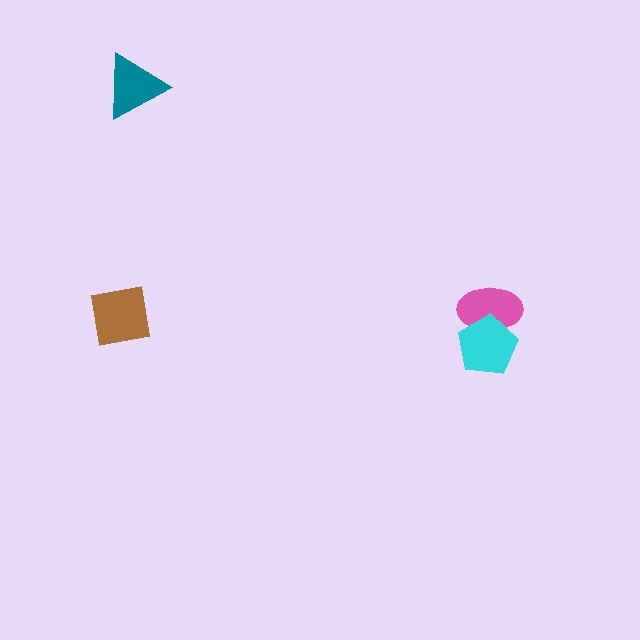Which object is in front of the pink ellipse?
The cyan pentagon is in front of the pink ellipse.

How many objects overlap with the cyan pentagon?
1 object overlaps with the cyan pentagon.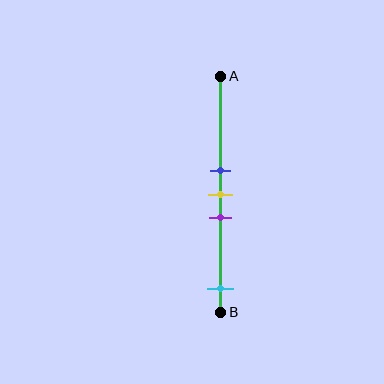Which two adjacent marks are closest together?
The blue and yellow marks are the closest adjacent pair.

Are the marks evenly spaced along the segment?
No, the marks are not evenly spaced.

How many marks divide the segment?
There are 4 marks dividing the segment.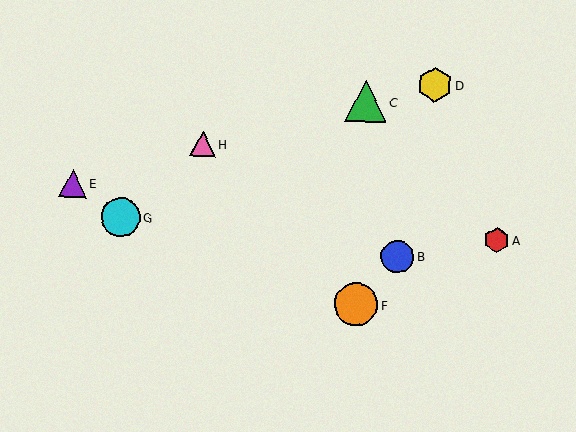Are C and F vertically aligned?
Yes, both are at x≈366.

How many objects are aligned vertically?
2 objects (C, F) are aligned vertically.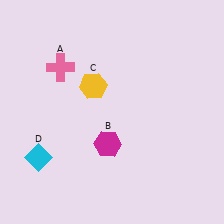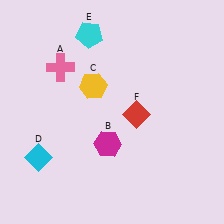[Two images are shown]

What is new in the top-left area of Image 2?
A cyan pentagon (E) was added in the top-left area of Image 2.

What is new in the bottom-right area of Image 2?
A red diamond (F) was added in the bottom-right area of Image 2.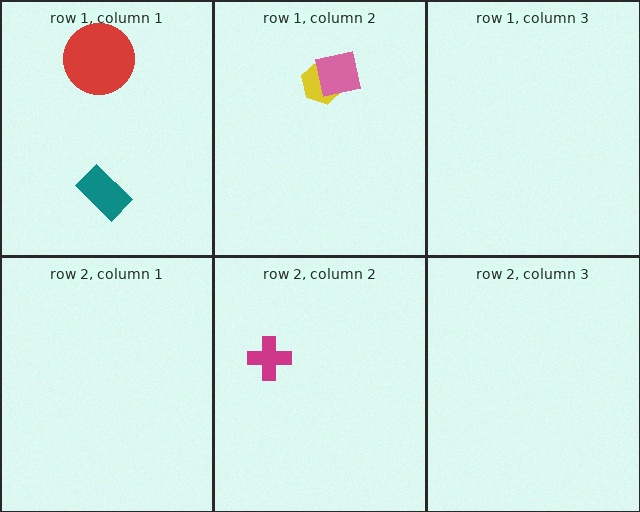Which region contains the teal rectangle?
The row 1, column 1 region.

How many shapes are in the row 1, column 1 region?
2.